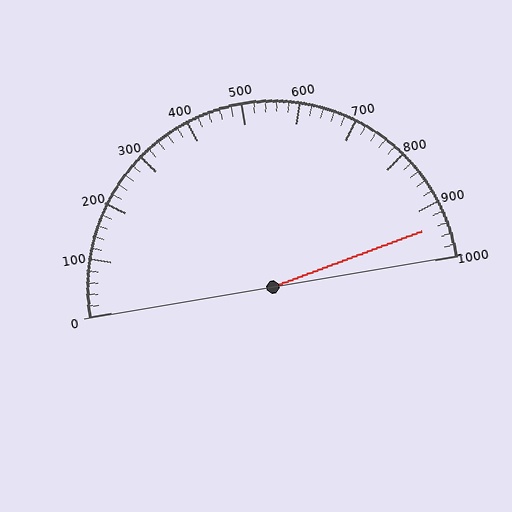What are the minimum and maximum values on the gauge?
The gauge ranges from 0 to 1000.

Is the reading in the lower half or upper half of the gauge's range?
The reading is in the upper half of the range (0 to 1000).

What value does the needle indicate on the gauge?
The needle indicates approximately 940.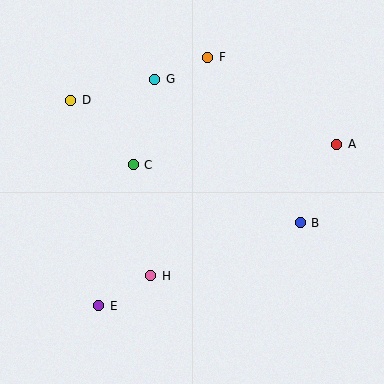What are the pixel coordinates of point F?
Point F is at (208, 57).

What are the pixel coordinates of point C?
Point C is at (133, 165).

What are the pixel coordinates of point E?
Point E is at (99, 306).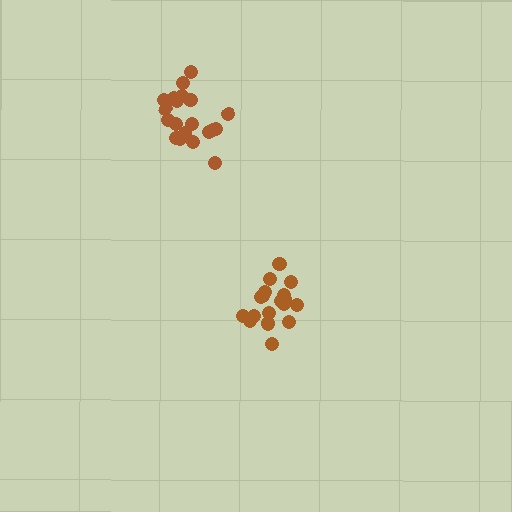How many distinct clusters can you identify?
There are 2 distinct clusters.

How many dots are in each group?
Group 1: 18 dots, Group 2: 20 dots (38 total).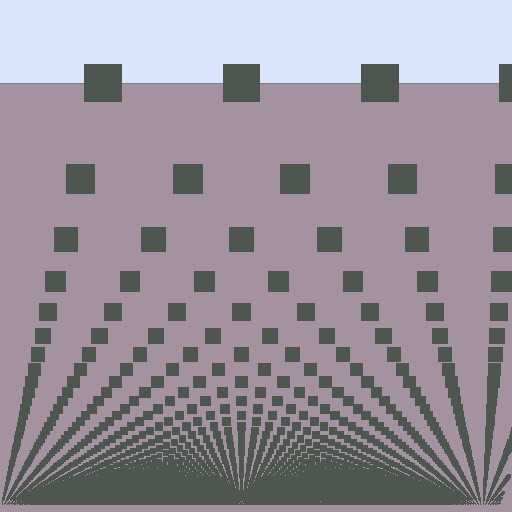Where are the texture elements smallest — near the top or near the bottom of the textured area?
Near the bottom.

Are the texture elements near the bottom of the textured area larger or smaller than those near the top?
Smaller. The gradient is inverted — elements near the bottom are smaller and denser.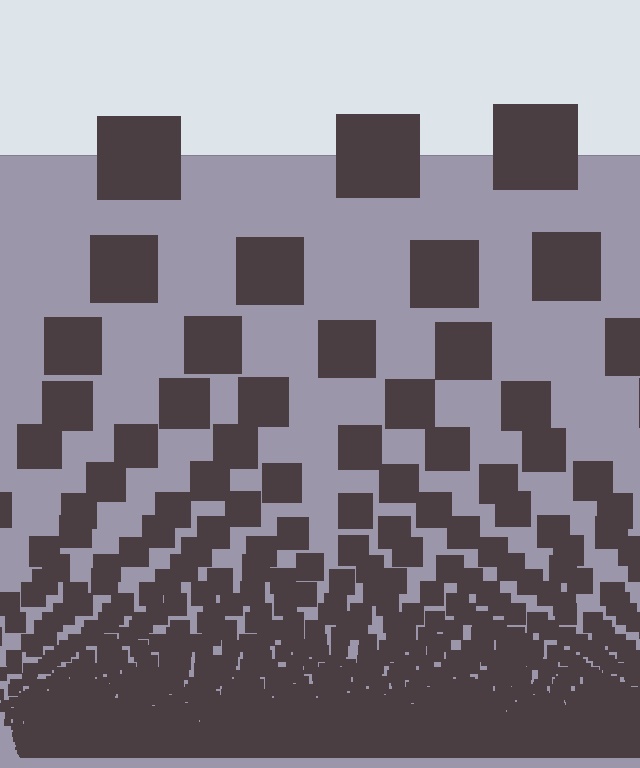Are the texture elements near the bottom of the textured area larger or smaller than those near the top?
Smaller. The gradient is inverted — elements near the bottom are smaller and denser.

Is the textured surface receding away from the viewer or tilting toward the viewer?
The surface appears to tilt toward the viewer. Texture elements get larger and sparser toward the top.